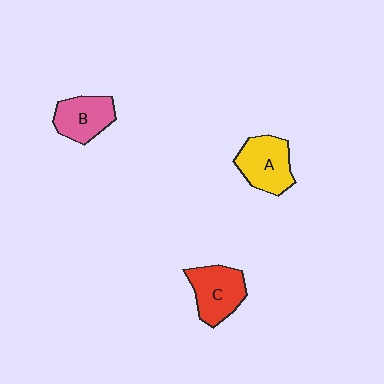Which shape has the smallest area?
Shape B (pink).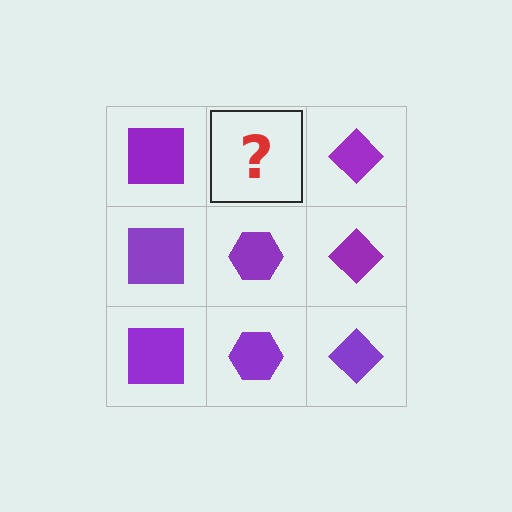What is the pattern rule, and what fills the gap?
The rule is that each column has a consistent shape. The gap should be filled with a purple hexagon.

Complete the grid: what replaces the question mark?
The question mark should be replaced with a purple hexagon.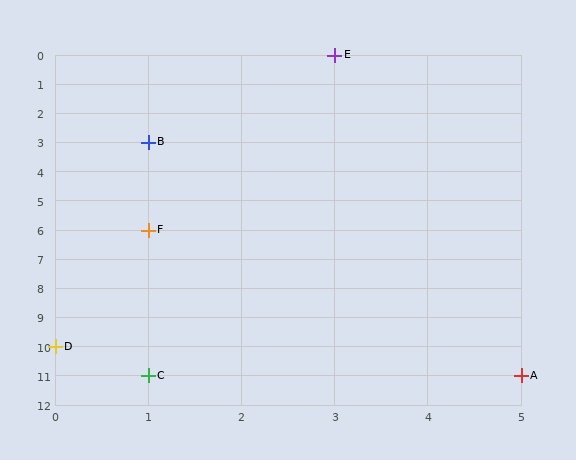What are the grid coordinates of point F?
Point F is at grid coordinates (1, 6).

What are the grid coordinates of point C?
Point C is at grid coordinates (1, 11).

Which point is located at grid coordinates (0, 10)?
Point D is at (0, 10).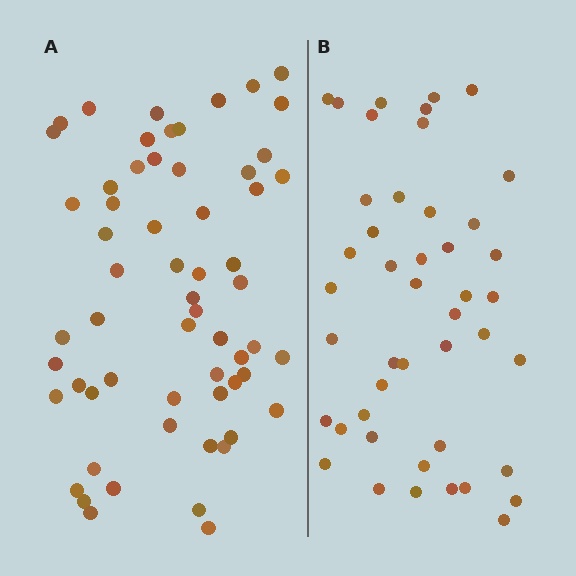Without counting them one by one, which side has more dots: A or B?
Region A (the left region) has more dots.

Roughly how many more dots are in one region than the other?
Region A has approximately 15 more dots than region B.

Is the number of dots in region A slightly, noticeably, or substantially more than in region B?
Region A has noticeably more, but not dramatically so. The ratio is roughly 1.3 to 1.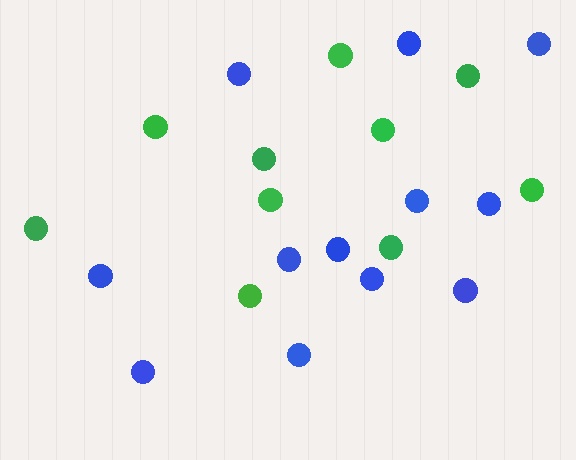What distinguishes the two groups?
There are 2 groups: one group of blue circles (12) and one group of green circles (10).